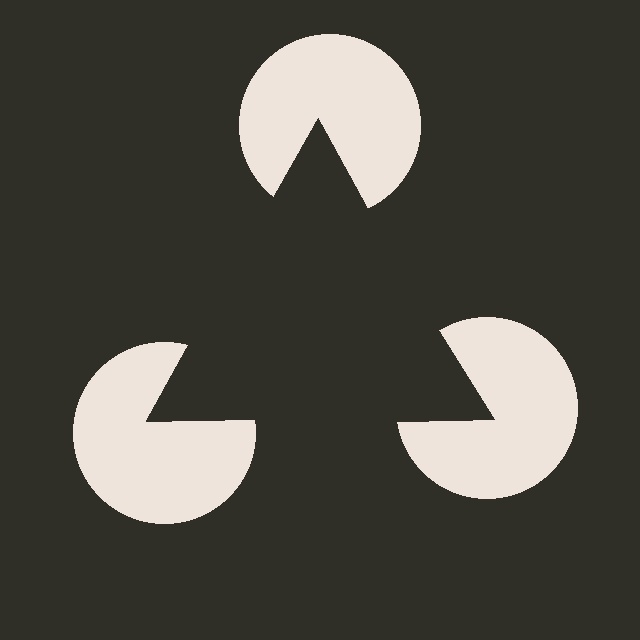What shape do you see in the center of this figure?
An illusory triangle — its edges are inferred from the aligned wedge cuts in the pac-man discs, not physically drawn.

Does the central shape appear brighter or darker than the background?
It typically appears slightly darker than the background, even though no actual brightness change is drawn.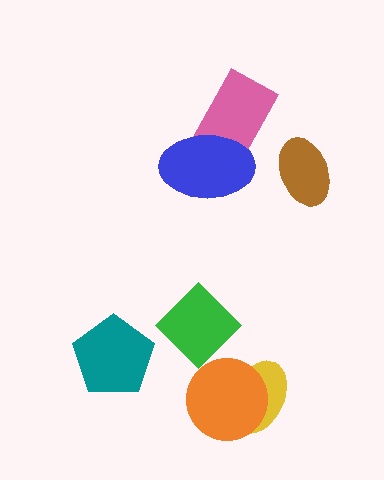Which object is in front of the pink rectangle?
The blue ellipse is in front of the pink rectangle.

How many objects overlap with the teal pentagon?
0 objects overlap with the teal pentagon.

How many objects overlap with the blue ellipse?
1 object overlaps with the blue ellipse.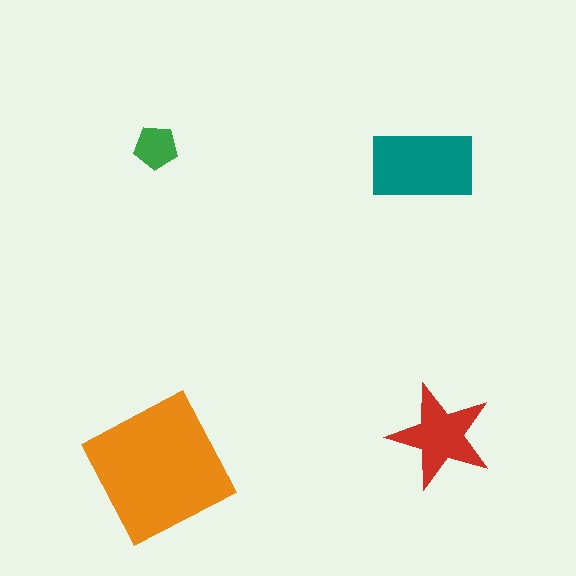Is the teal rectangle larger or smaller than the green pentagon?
Larger.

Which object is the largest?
The orange square.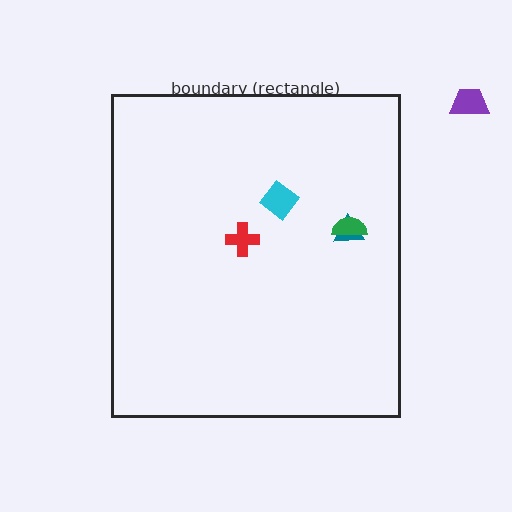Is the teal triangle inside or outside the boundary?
Inside.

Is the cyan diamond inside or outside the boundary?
Inside.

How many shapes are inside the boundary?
4 inside, 1 outside.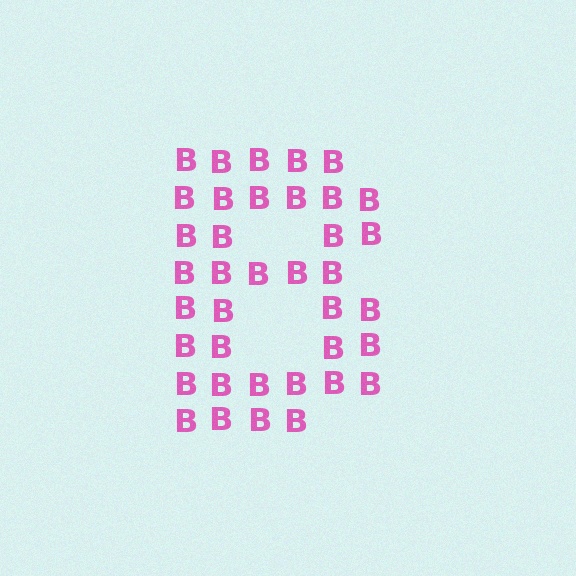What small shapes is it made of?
It is made of small letter B's.